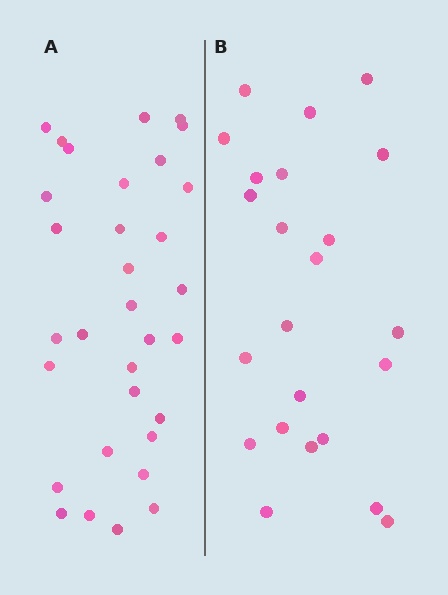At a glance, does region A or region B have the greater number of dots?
Region A (the left region) has more dots.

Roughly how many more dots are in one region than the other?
Region A has roughly 8 or so more dots than region B.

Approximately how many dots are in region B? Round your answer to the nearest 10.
About 20 dots. (The exact count is 23, which rounds to 20.)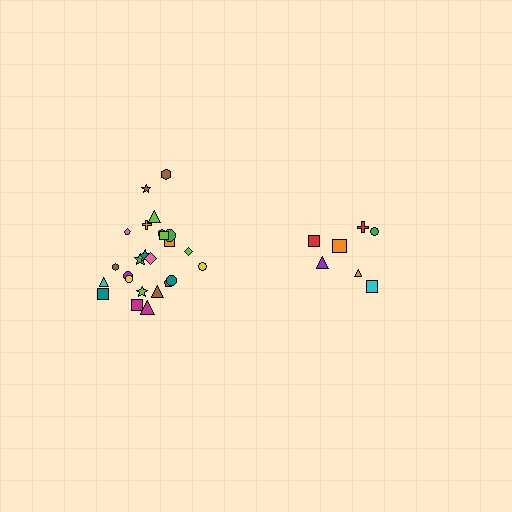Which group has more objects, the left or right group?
The left group.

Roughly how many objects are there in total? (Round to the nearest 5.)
Roughly 35 objects in total.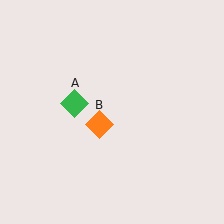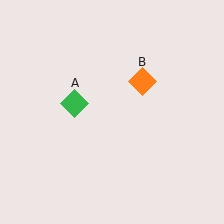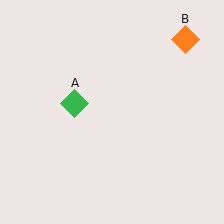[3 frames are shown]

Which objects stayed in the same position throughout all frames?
Green diamond (object A) remained stationary.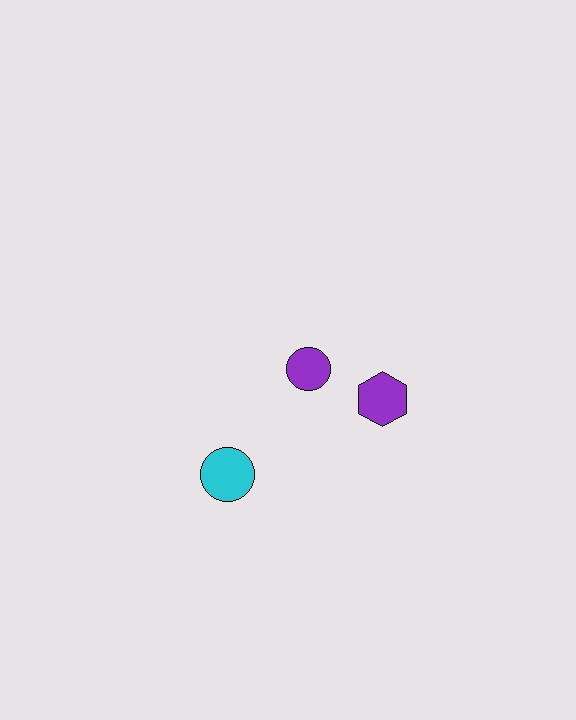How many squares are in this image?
There are no squares.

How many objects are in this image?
There are 3 objects.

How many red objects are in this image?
There are no red objects.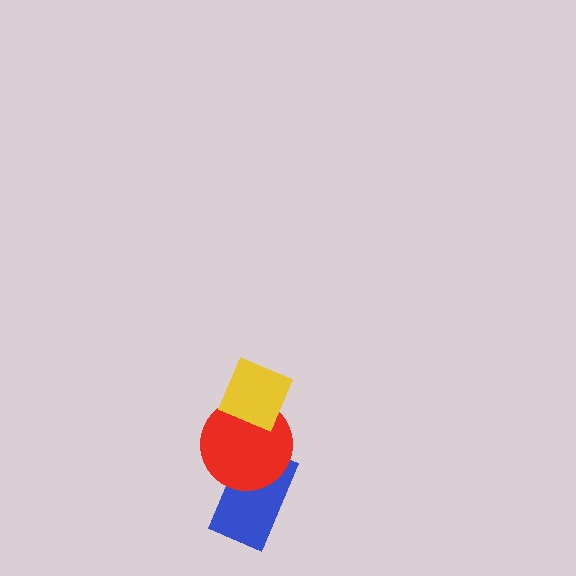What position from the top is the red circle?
The red circle is 2nd from the top.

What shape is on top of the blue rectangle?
The red circle is on top of the blue rectangle.